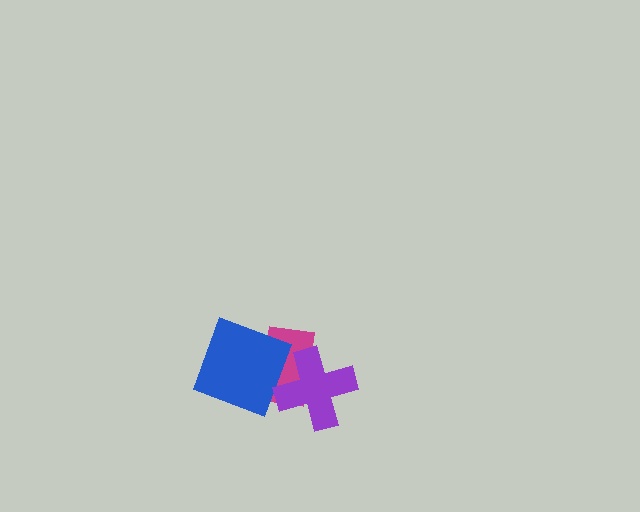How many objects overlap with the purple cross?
1 object overlaps with the purple cross.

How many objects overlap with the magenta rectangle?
2 objects overlap with the magenta rectangle.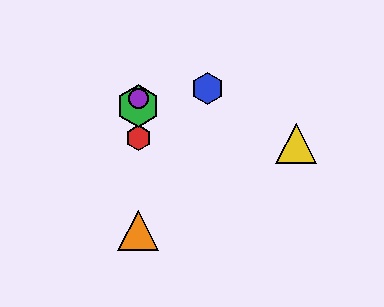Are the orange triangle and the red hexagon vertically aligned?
Yes, both are at x≈138.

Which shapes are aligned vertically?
The red hexagon, the green hexagon, the purple circle, the orange triangle are aligned vertically.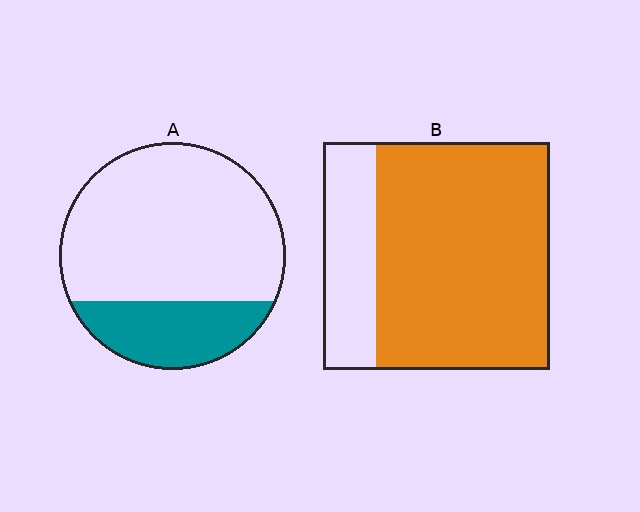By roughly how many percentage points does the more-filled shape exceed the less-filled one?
By roughly 50 percentage points (B over A).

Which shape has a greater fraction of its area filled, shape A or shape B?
Shape B.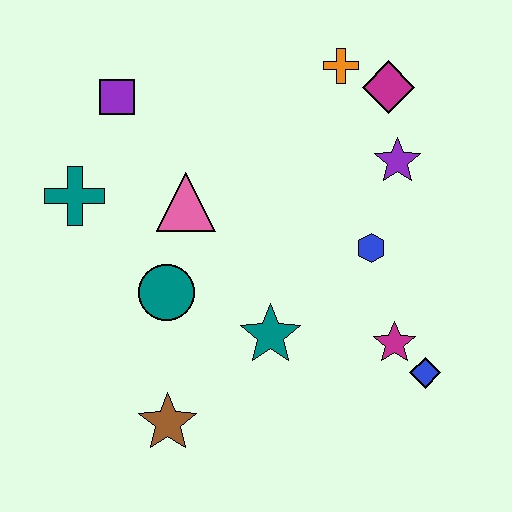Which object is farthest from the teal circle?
The magenta diamond is farthest from the teal circle.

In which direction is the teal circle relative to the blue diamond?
The teal circle is to the left of the blue diamond.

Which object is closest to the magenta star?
The blue diamond is closest to the magenta star.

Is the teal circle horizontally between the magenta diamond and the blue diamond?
No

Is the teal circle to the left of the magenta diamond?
Yes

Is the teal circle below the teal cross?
Yes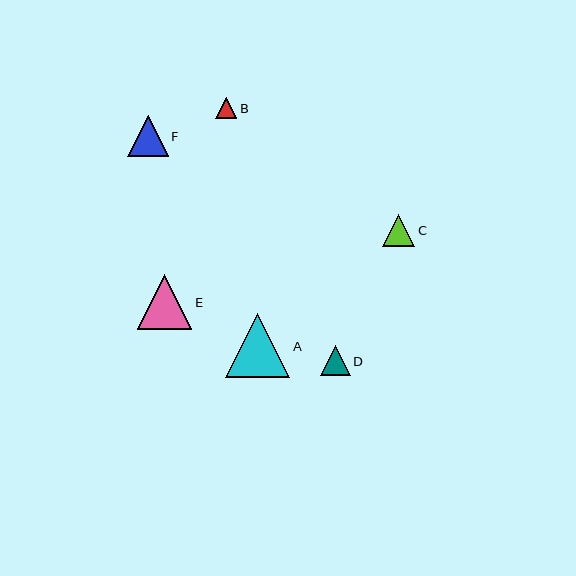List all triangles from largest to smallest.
From largest to smallest: A, E, F, C, D, B.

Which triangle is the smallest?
Triangle B is the smallest with a size of approximately 21 pixels.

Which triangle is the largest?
Triangle A is the largest with a size of approximately 64 pixels.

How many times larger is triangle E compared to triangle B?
Triangle E is approximately 2.6 times the size of triangle B.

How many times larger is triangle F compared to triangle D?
Triangle F is approximately 1.4 times the size of triangle D.